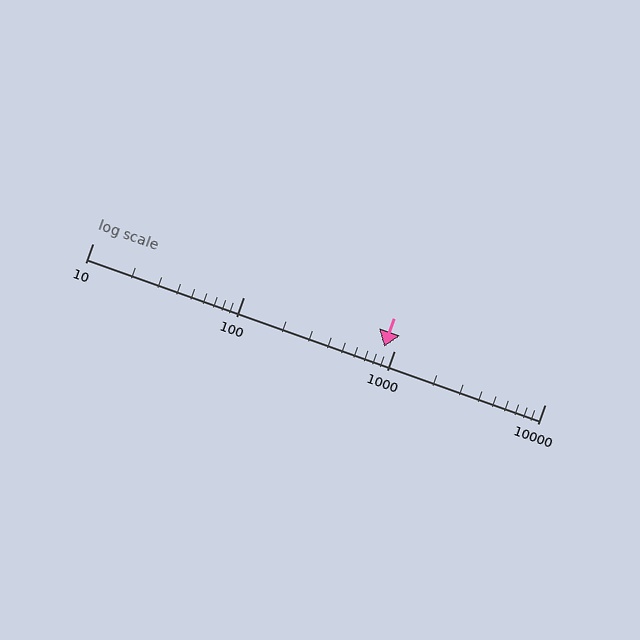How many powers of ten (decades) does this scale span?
The scale spans 3 decades, from 10 to 10000.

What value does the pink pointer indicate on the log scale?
The pointer indicates approximately 860.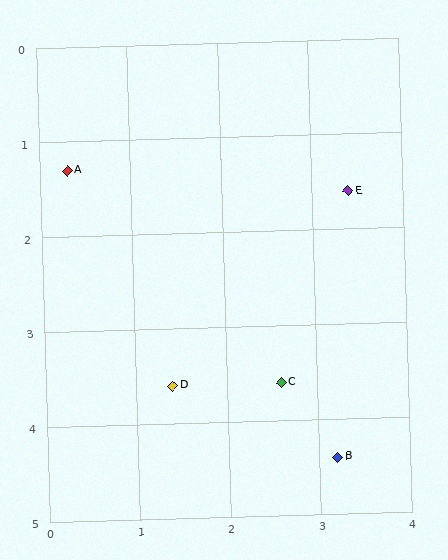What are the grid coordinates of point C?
Point C is at approximately (2.6, 3.6).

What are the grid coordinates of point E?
Point E is at approximately (3.4, 1.6).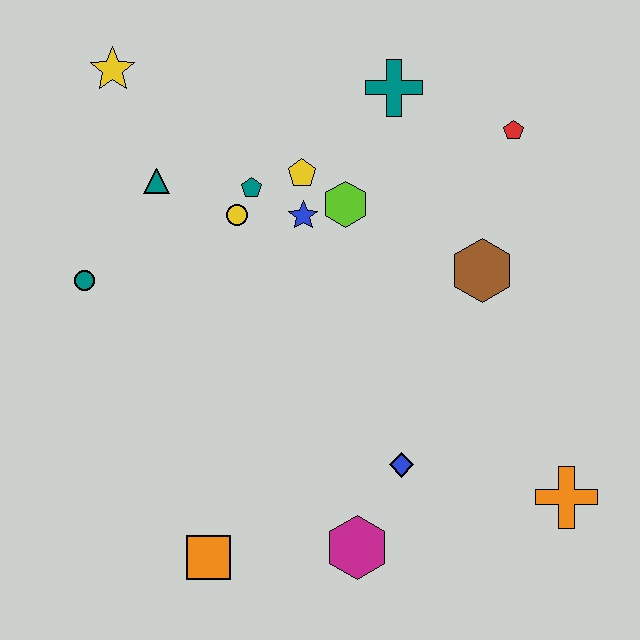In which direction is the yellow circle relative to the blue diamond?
The yellow circle is above the blue diamond.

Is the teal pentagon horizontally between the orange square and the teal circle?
No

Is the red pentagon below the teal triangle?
No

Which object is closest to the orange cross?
The blue diamond is closest to the orange cross.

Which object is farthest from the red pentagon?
The orange square is farthest from the red pentagon.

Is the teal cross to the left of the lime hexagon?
No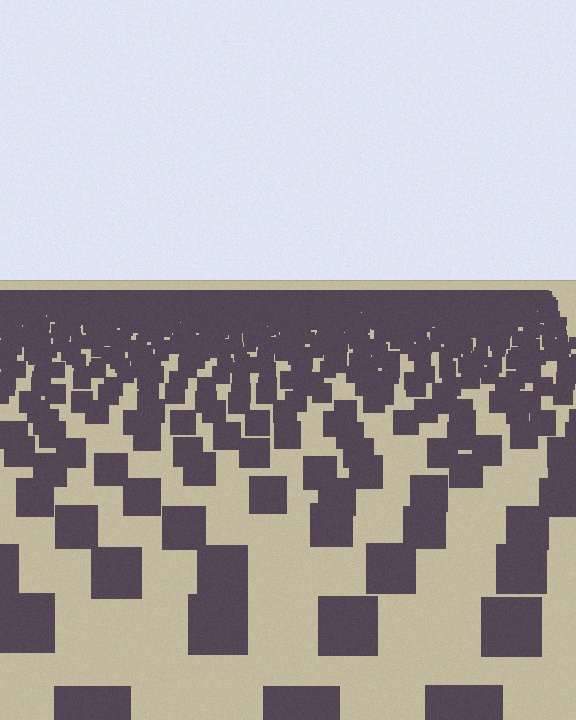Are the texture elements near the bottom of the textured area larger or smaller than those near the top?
Larger. Near the bottom, elements are closer to the viewer and appear at a bigger on-screen size.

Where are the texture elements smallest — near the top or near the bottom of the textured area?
Near the top.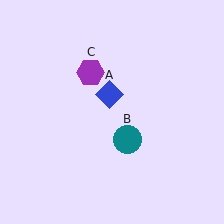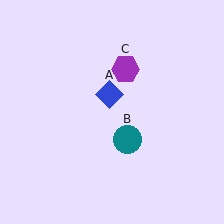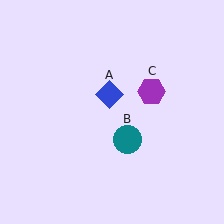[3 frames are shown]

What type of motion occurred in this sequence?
The purple hexagon (object C) rotated clockwise around the center of the scene.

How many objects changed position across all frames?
1 object changed position: purple hexagon (object C).